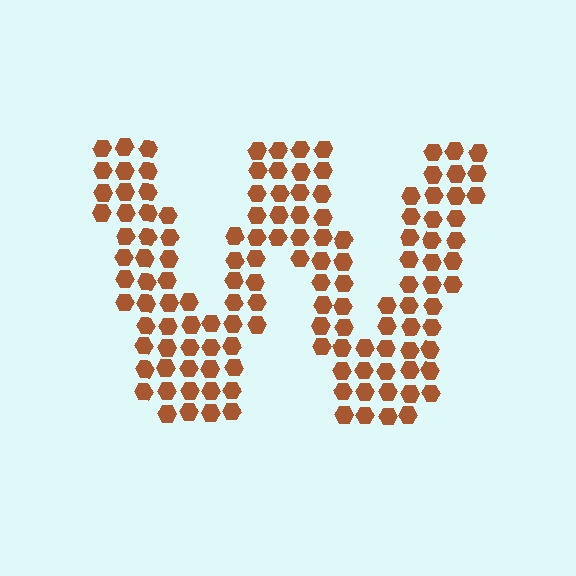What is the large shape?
The large shape is the letter W.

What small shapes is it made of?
It is made of small hexagons.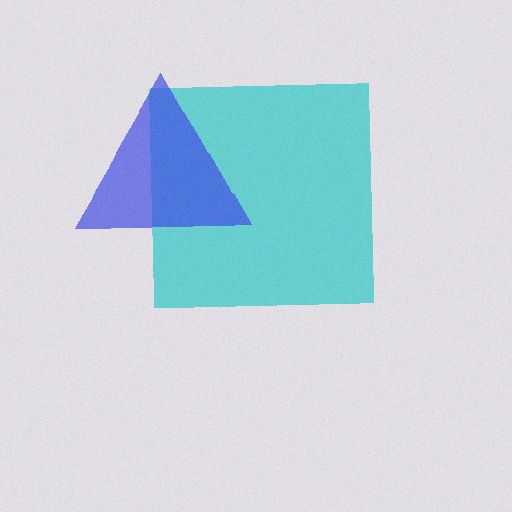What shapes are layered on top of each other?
The layered shapes are: a cyan square, a blue triangle.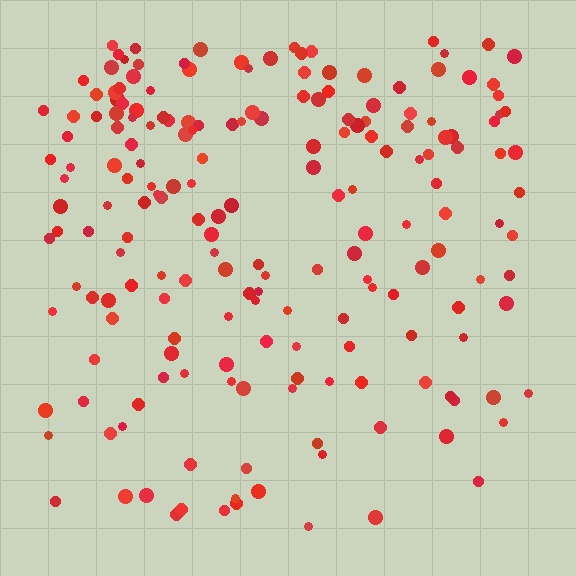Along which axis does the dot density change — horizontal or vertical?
Vertical.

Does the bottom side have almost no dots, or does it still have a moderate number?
Still a moderate number, just noticeably fewer than the top.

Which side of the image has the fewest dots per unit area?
The bottom.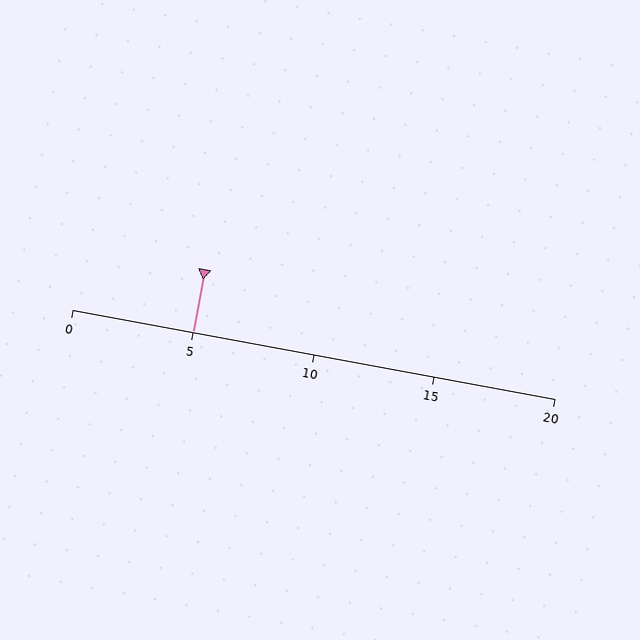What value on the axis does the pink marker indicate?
The marker indicates approximately 5.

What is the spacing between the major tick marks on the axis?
The major ticks are spaced 5 apart.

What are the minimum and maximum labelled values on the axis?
The axis runs from 0 to 20.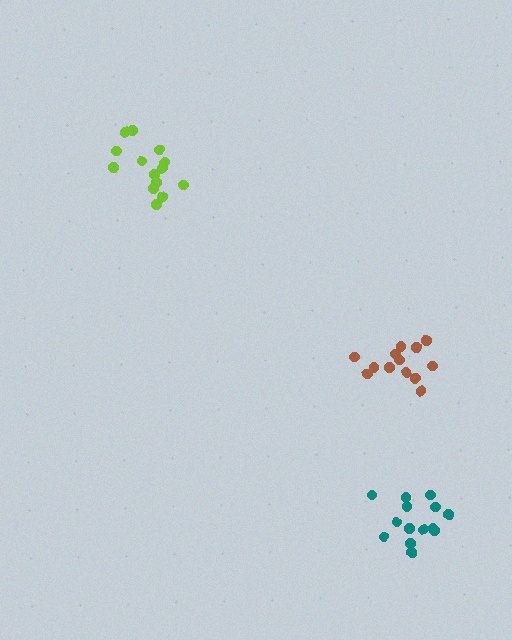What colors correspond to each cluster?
The clusters are colored: teal, brown, lime.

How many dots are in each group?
Group 1: 14 dots, Group 2: 14 dots, Group 3: 14 dots (42 total).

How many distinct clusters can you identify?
There are 3 distinct clusters.